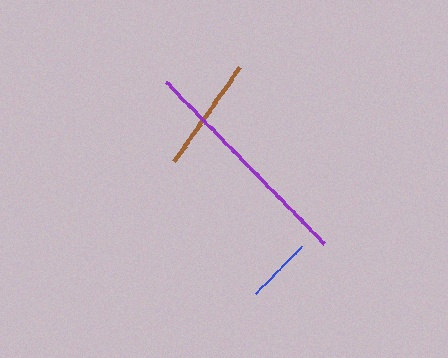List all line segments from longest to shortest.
From longest to shortest: purple, brown, blue.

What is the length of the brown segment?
The brown segment is approximately 115 pixels long.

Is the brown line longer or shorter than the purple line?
The purple line is longer than the brown line.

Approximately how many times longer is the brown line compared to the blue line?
The brown line is approximately 1.7 times the length of the blue line.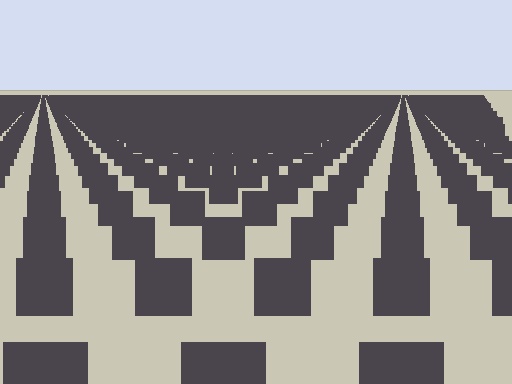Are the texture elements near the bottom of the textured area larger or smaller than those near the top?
Larger. Near the bottom, elements are closer to the viewer and appear at a bigger on-screen size.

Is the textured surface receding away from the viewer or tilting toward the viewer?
The surface is receding away from the viewer. Texture elements get smaller and denser toward the top.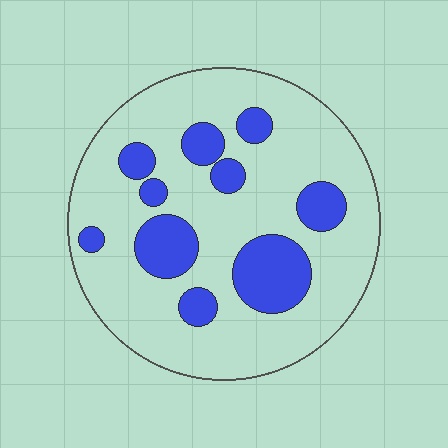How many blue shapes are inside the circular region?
10.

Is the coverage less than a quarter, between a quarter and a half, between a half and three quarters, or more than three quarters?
Less than a quarter.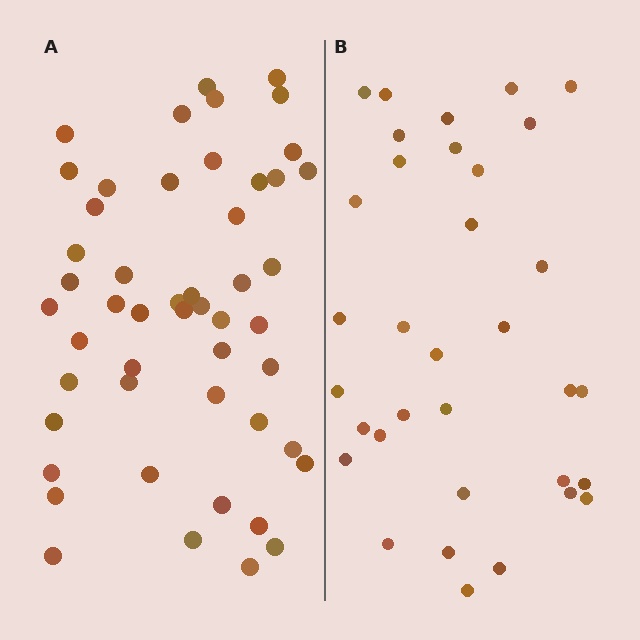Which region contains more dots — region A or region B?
Region A (the left region) has more dots.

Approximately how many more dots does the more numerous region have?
Region A has approximately 15 more dots than region B.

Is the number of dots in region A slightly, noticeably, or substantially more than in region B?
Region A has substantially more. The ratio is roughly 1.5 to 1.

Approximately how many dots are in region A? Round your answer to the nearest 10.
About 50 dots.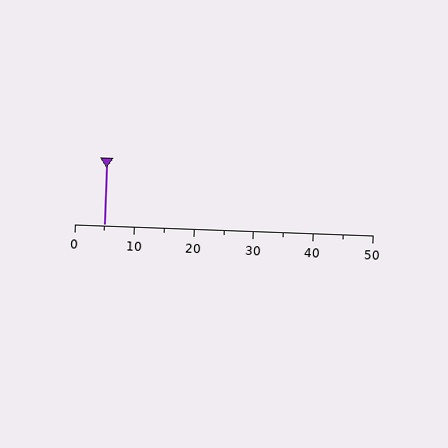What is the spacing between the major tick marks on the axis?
The major ticks are spaced 10 apart.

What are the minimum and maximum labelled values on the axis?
The axis runs from 0 to 50.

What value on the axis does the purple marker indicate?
The marker indicates approximately 5.